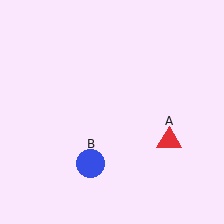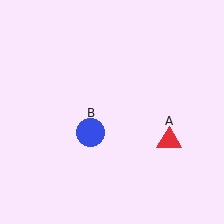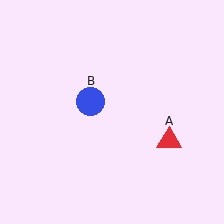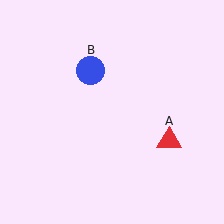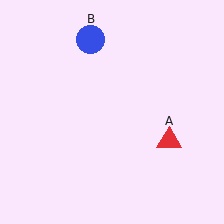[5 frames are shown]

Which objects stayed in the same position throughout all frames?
Red triangle (object A) remained stationary.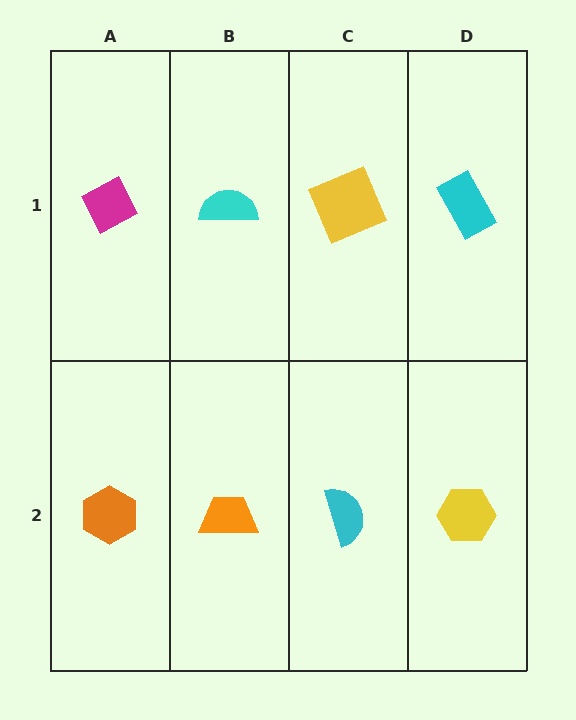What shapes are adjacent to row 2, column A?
A magenta diamond (row 1, column A), an orange trapezoid (row 2, column B).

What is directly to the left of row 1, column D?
A yellow square.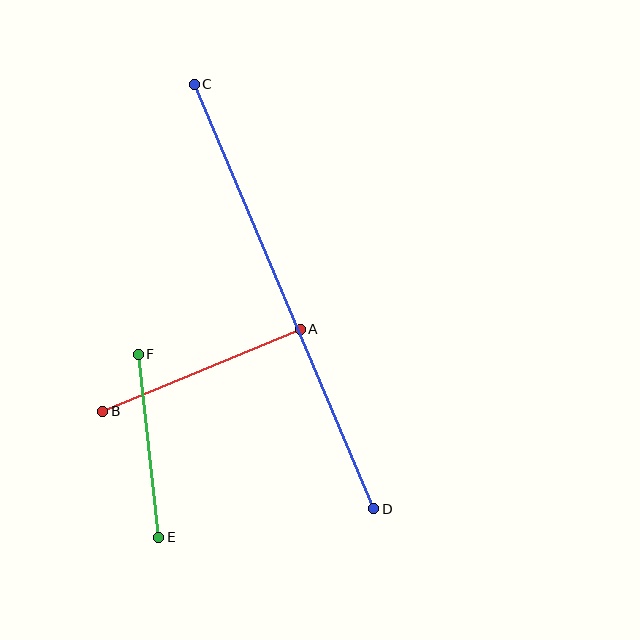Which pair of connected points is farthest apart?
Points C and D are farthest apart.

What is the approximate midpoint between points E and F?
The midpoint is at approximately (148, 446) pixels.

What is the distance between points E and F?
The distance is approximately 184 pixels.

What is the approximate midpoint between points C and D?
The midpoint is at approximately (284, 297) pixels.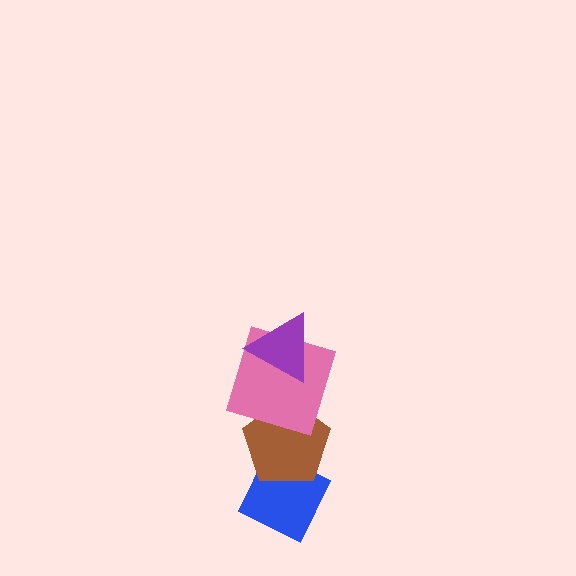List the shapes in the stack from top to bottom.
From top to bottom: the purple triangle, the pink square, the brown pentagon, the blue diamond.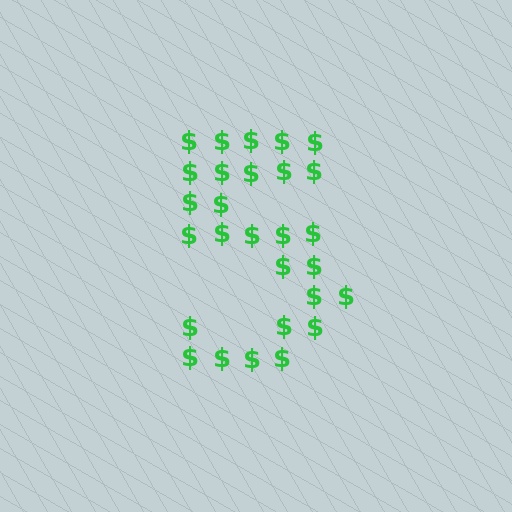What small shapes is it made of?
It is made of small dollar signs.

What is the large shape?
The large shape is the digit 5.